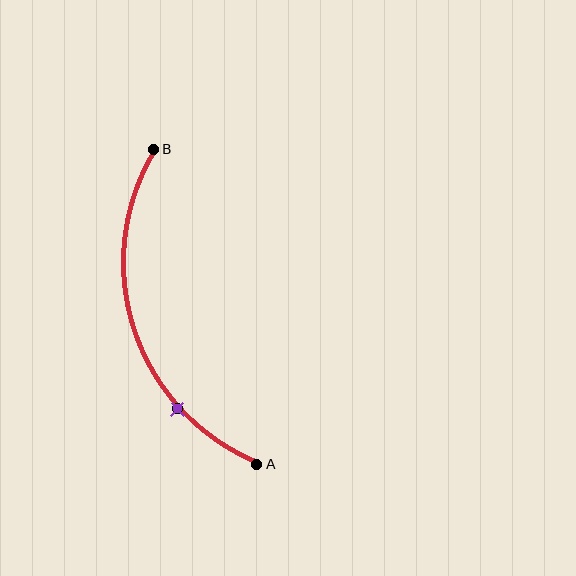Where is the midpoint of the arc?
The arc midpoint is the point on the curve farthest from the straight line joining A and B. It sits to the left of that line.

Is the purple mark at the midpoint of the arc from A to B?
No. The purple mark lies on the arc but is closer to endpoint A. The arc midpoint would be at the point on the curve equidistant along the arc from both A and B.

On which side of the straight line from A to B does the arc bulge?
The arc bulges to the left of the straight line connecting A and B.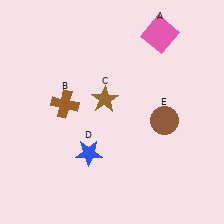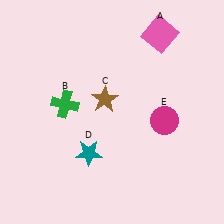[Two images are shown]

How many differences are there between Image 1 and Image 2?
There are 3 differences between the two images.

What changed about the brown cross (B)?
In Image 1, B is brown. In Image 2, it changed to green.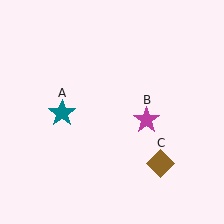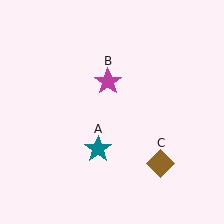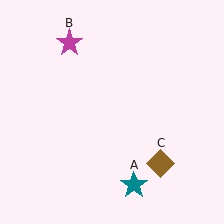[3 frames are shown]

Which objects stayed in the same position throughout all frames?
Brown diamond (object C) remained stationary.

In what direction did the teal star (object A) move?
The teal star (object A) moved down and to the right.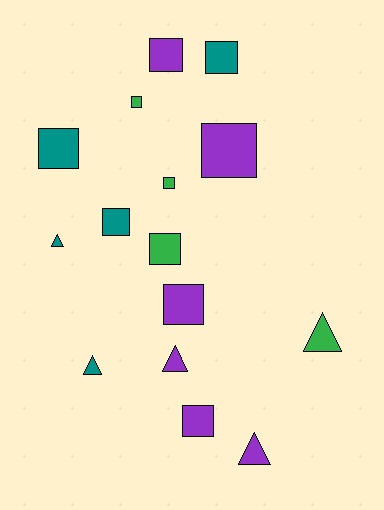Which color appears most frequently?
Purple, with 6 objects.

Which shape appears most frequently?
Square, with 10 objects.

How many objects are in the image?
There are 15 objects.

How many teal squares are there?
There are 3 teal squares.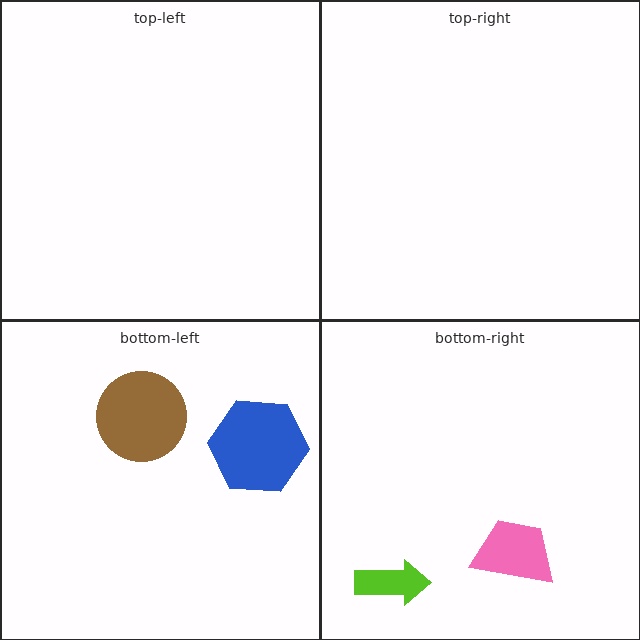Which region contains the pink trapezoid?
The bottom-right region.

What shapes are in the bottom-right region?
The pink trapezoid, the lime arrow.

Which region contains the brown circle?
The bottom-left region.